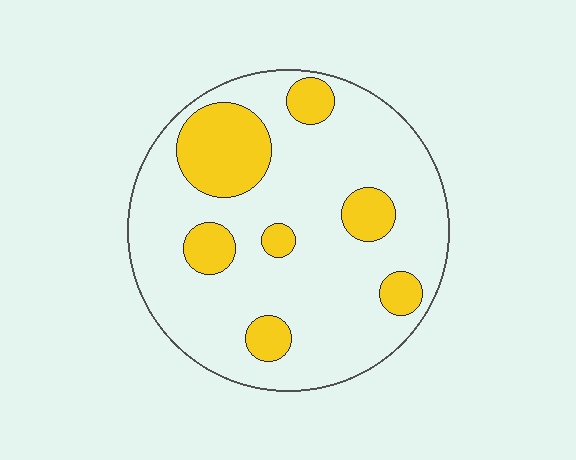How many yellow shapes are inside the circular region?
7.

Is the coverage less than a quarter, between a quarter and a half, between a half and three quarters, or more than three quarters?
Less than a quarter.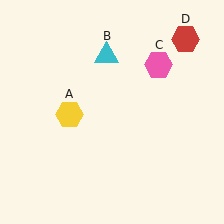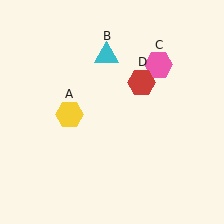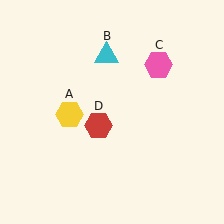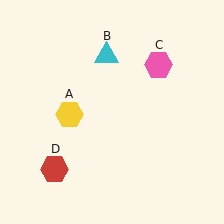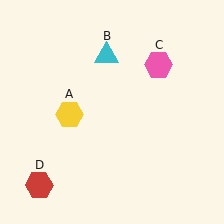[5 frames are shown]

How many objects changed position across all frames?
1 object changed position: red hexagon (object D).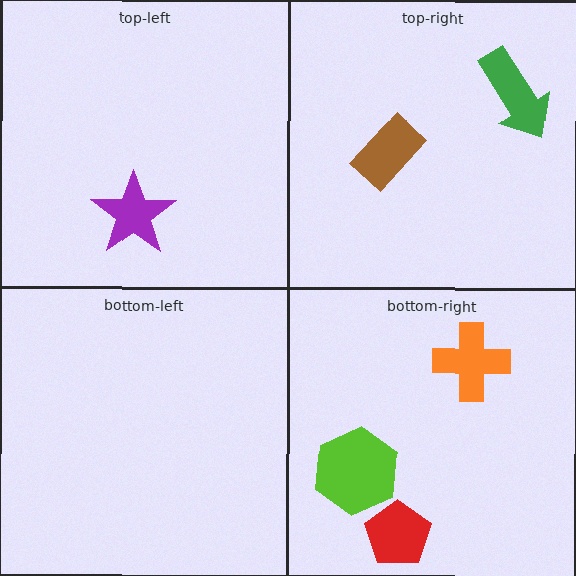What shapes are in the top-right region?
The green arrow, the brown rectangle.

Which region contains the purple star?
The top-left region.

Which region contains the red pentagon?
The bottom-right region.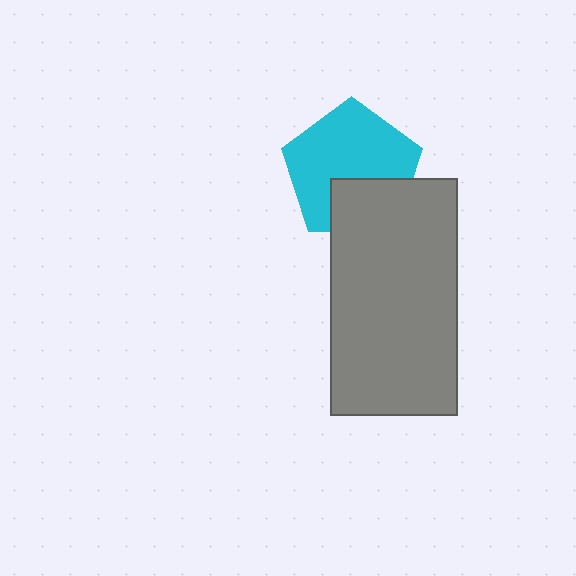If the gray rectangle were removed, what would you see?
You would see the complete cyan pentagon.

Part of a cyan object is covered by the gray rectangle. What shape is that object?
It is a pentagon.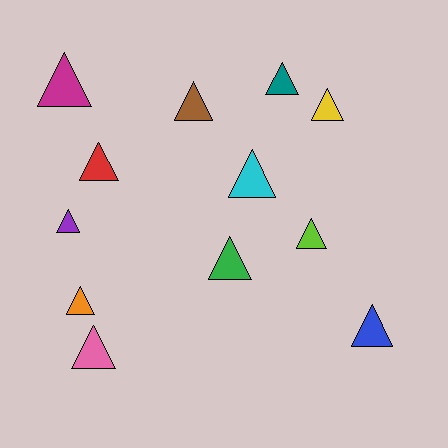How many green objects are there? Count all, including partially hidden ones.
There is 1 green object.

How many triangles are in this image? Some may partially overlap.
There are 12 triangles.